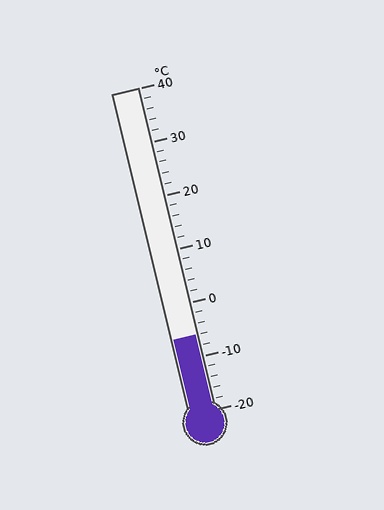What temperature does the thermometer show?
The thermometer shows approximately -6°C.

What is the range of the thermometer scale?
The thermometer scale ranges from -20°C to 40°C.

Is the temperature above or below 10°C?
The temperature is below 10°C.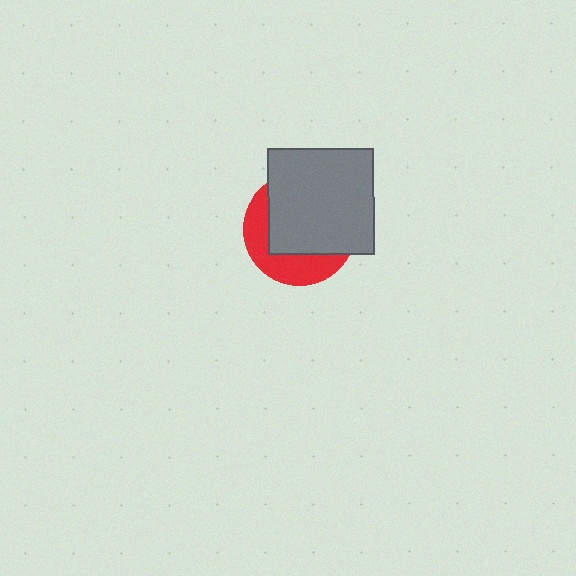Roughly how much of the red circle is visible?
A small part of it is visible (roughly 35%).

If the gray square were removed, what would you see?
You would see the complete red circle.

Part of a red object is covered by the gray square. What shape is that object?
It is a circle.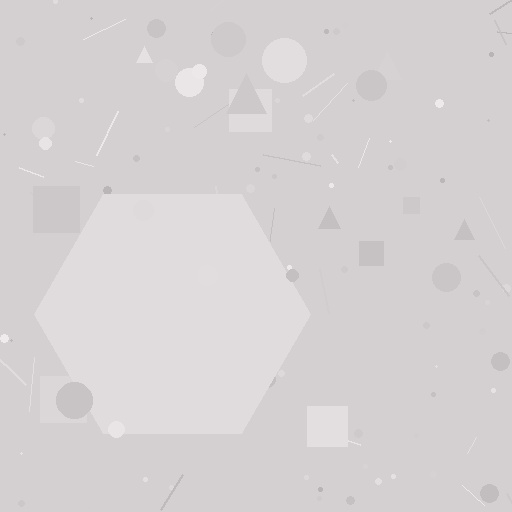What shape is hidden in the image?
A hexagon is hidden in the image.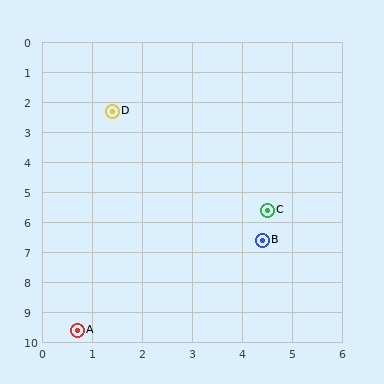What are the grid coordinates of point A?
Point A is at approximately (0.7, 9.6).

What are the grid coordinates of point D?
Point D is at approximately (1.4, 2.3).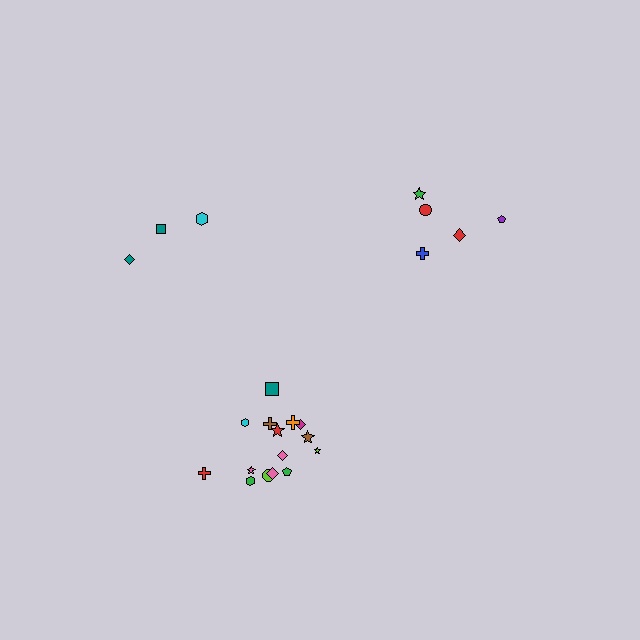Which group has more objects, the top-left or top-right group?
The top-right group.